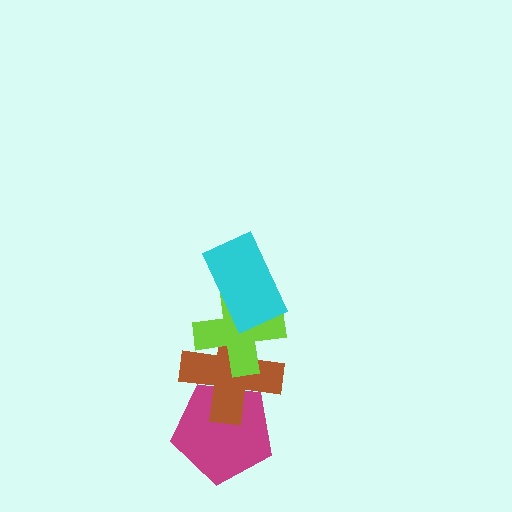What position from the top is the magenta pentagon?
The magenta pentagon is 4th from the top.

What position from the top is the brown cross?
The brown cross is 3rd from the top.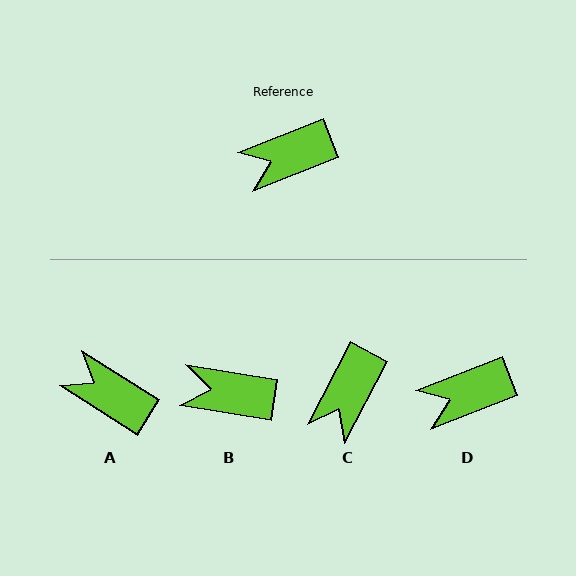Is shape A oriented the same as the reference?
No, it is off by about 54 degrees.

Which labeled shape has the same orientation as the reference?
D.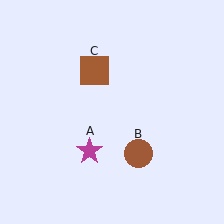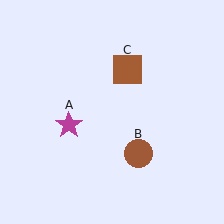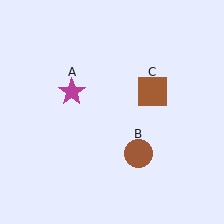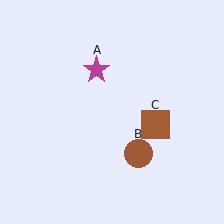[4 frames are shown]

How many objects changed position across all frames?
2 objects changed position: magenta star (object A), brown square (object C).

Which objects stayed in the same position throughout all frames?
Brown circle (object B) remained stationary.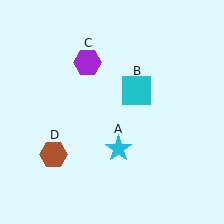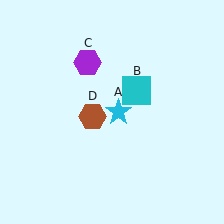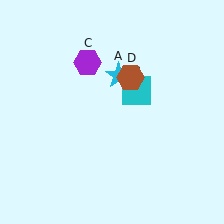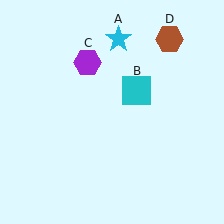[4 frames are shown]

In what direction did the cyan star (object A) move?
The cyan star (object A) moved up.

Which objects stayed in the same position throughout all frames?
Cyan square (object B) and purple hexagon (object C) remained stationary.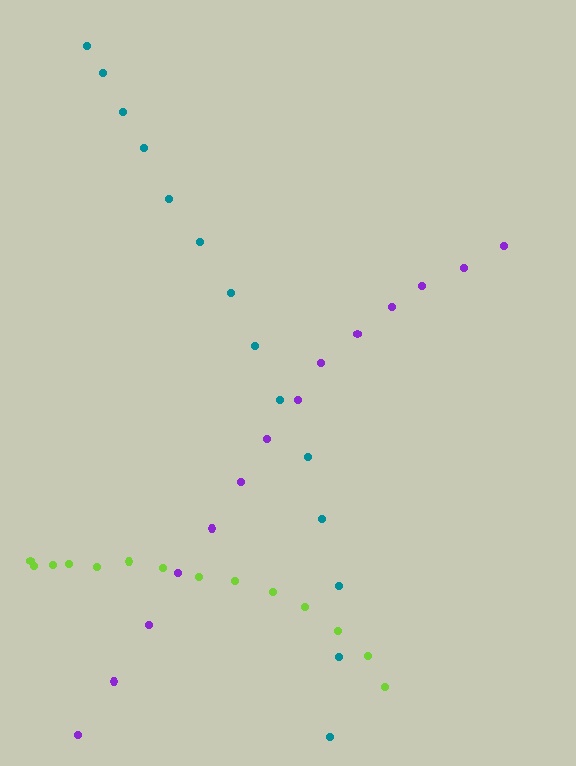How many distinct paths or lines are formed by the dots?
There are 3 distinct paths.